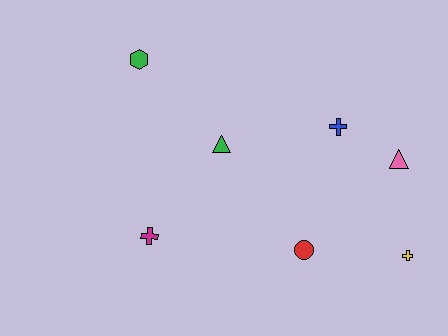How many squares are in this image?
There are no squares.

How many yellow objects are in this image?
There is 1 yellow object.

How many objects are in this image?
There are 7 objects.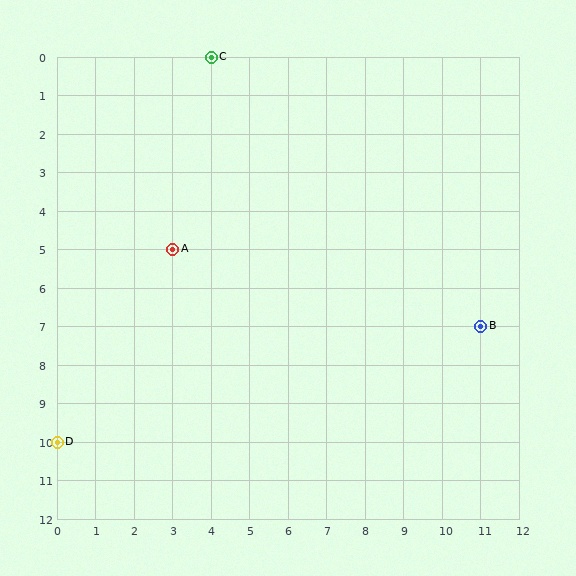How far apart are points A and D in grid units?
Points A and D are 3 columns and 5 rows apart (about 5.8 grid units diagonally).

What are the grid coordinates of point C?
Point C is at grid coordinates (4, 0).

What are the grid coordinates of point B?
Point B is at grid coordinates (11, 7).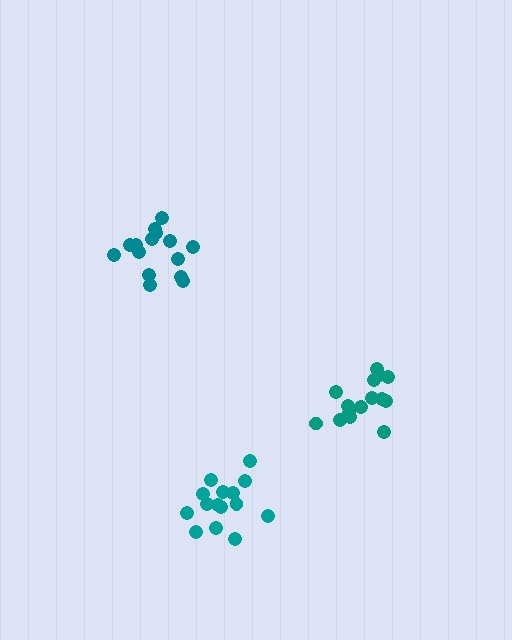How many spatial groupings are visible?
There are 3 spatial groupings.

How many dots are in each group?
Group 1: 15 dots, Group 2: 15 dots, Group 3: 15 dots (45 total).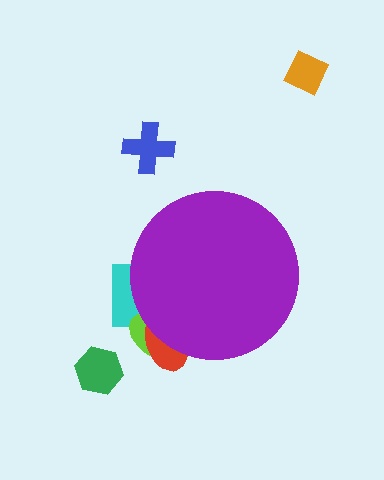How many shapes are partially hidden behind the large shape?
3 shapes are partially hidden.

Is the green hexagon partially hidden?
No, the green hexagon is fully visible.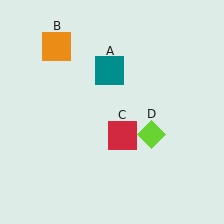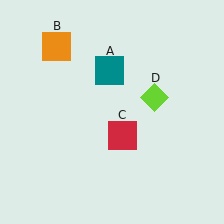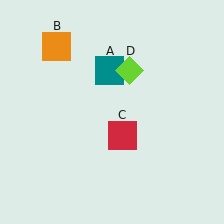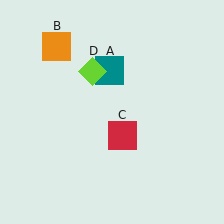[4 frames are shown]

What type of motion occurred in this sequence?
The lime diamond (object D) rotated counterclockwise around the center of the scene.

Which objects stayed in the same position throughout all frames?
Teal square (object A) and orange square (object B) and red square (object C) remained stationary.